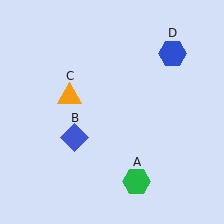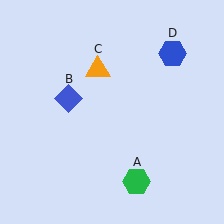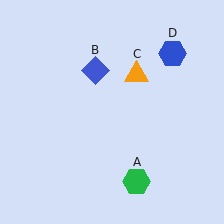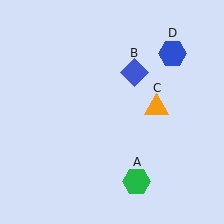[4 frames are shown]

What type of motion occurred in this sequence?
The blue diamond (object B), orange triangle (object C) rotated clockwise around the center of the scene.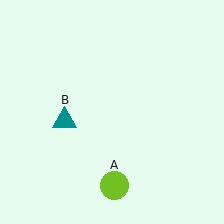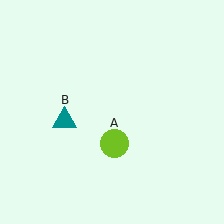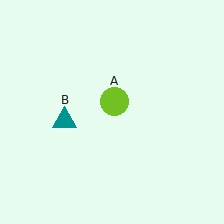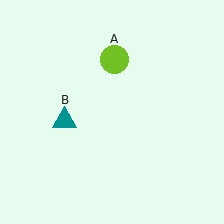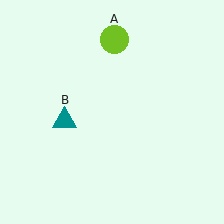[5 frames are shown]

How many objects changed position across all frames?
1 object changed position: lime circle (object A).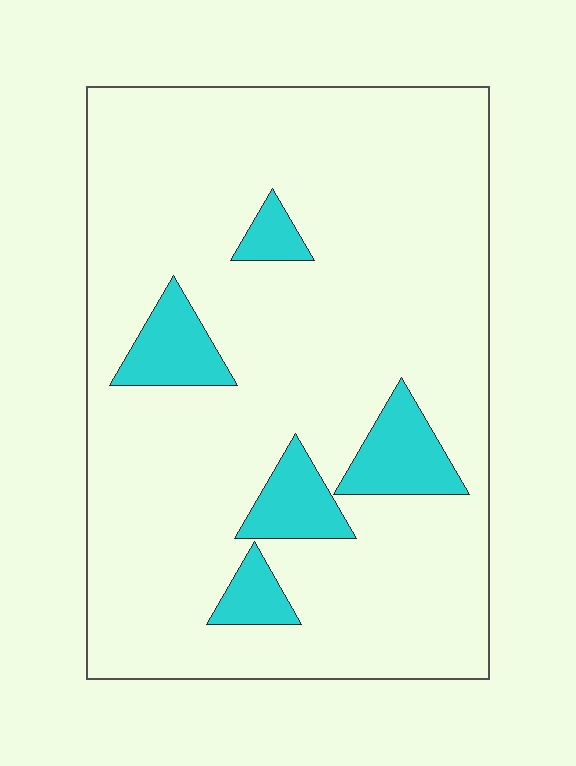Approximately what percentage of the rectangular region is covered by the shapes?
Approximately 10%.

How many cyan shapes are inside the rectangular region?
5.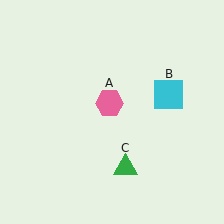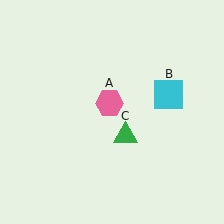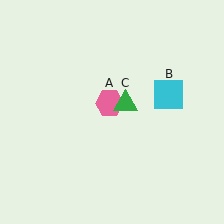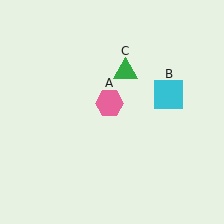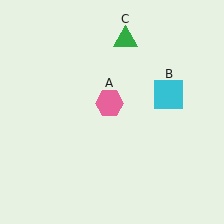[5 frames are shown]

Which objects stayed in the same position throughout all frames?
Pink hexagon (object A) and cyan square (object B) remained stationary.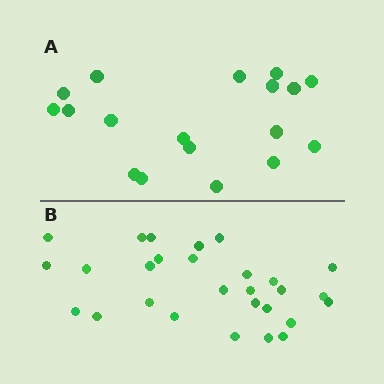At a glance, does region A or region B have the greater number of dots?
Region B (the bottom region) has more dots.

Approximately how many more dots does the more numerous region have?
Region B has roughly 10 or so more dots than region A.